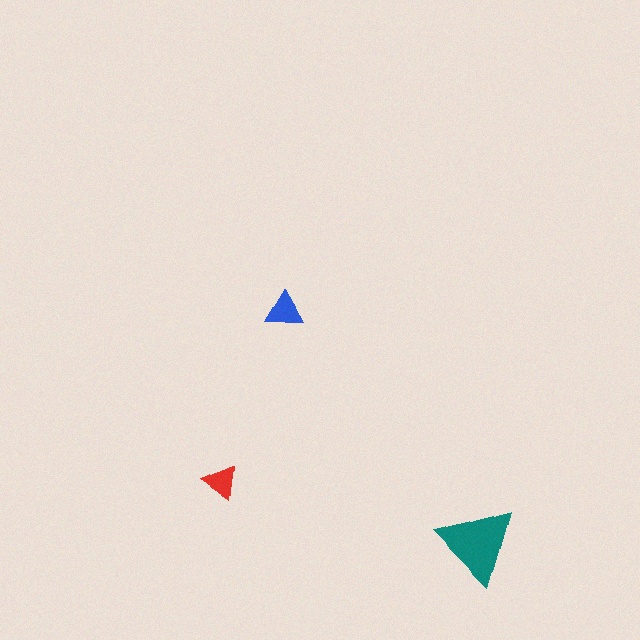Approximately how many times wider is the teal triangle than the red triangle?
About 2 times wider.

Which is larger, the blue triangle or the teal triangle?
The teal one.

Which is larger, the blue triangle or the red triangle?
The blue one.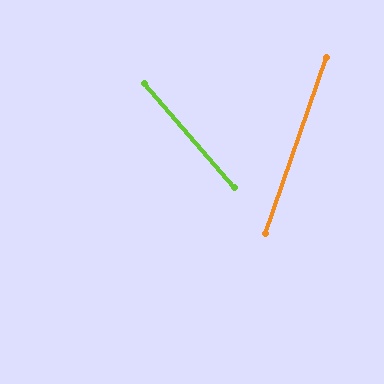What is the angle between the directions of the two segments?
Approximately 60 degrees.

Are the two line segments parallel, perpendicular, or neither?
Neither parallel nor perpendicular — they differ by about 60°.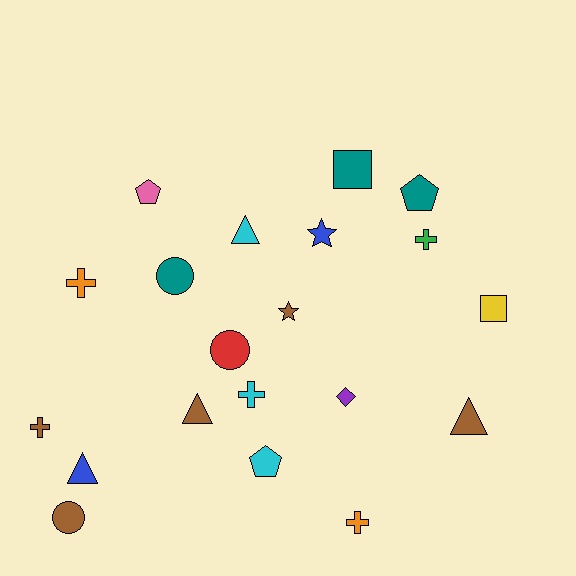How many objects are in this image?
There are 20 objects.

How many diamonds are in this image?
There is 1 diamond.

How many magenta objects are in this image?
There are no magenta objects.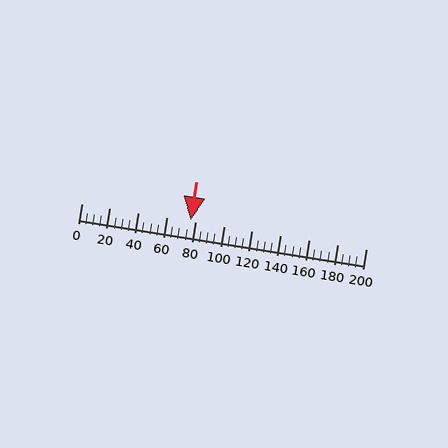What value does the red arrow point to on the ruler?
The red arrow points to approximately 76.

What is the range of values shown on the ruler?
The ruler shows values from 0 to 200.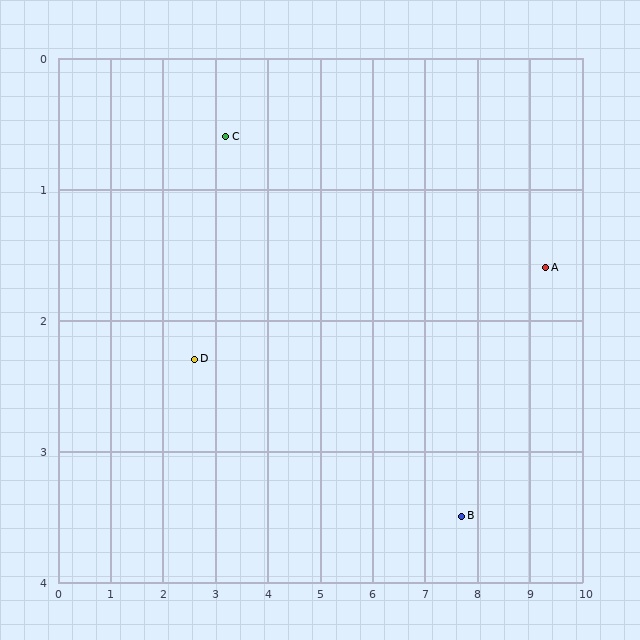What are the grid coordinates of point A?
Point A is at approximately (9.3, 1.6).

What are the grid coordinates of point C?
Point C is at approximately (3.2, 0.6).